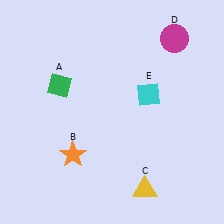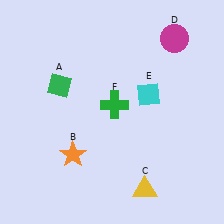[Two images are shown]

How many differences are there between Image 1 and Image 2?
There is 1 difference between the two images.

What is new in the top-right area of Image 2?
A green cross (F) was added in the top-right area of Image 2.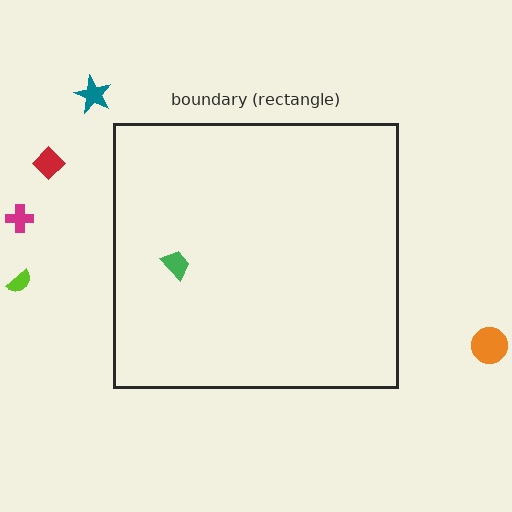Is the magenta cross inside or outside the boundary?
Outside.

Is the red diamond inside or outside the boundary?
Outside.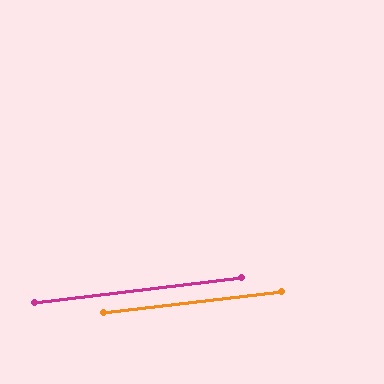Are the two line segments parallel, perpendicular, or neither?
Parallel — their directions differ by only 0.3°.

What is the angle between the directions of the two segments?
Approximately 0 degrees.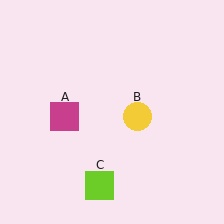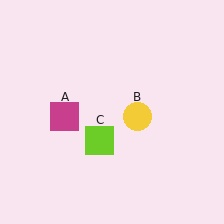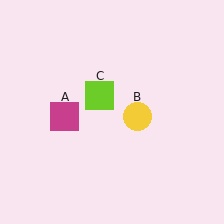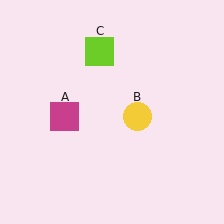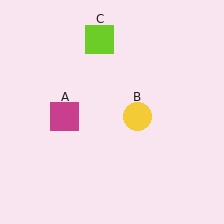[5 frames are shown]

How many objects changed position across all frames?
1 object changed position: lime square (object C).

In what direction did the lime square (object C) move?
The lime square (object C) moved up.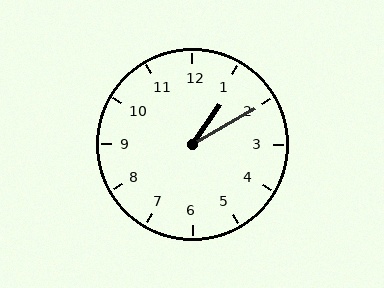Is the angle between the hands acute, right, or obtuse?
It is acute.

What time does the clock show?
1:10.